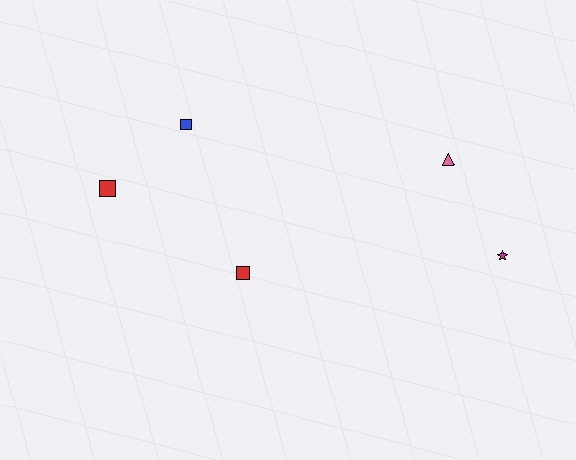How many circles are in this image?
There are no circles.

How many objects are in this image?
There are 5 objects.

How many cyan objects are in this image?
There are no cyan objects.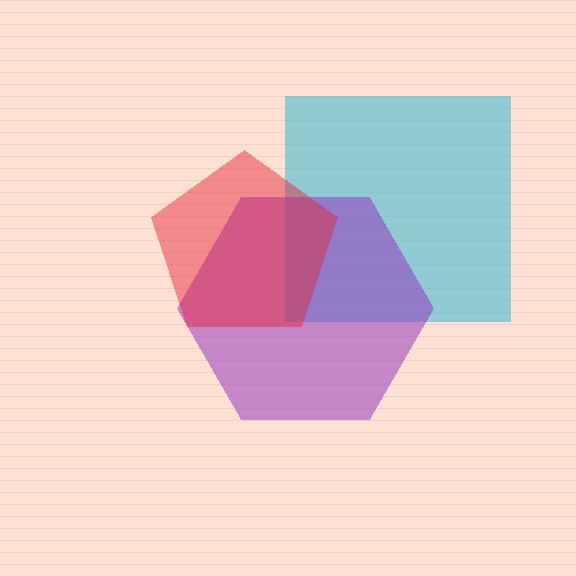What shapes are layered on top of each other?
The layered shapes are: a cyan square, a purple hexagon, a red pentagon.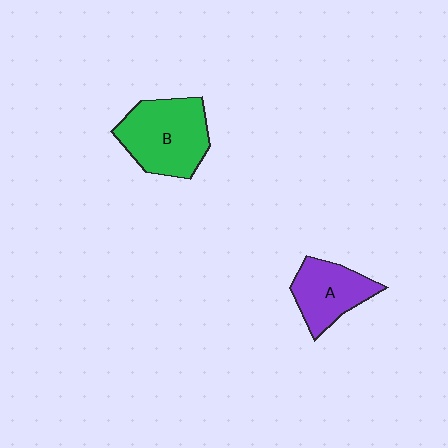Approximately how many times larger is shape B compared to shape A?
Approximately 1.4 times.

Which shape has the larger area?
Shape B (green).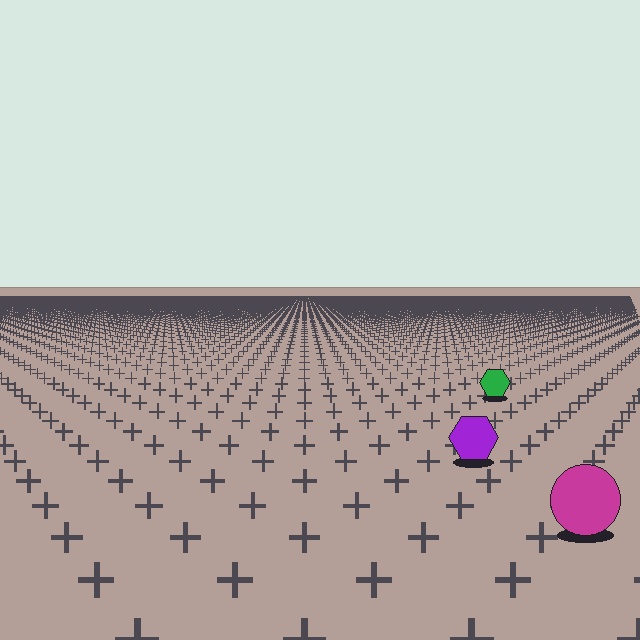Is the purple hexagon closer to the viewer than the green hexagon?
Yes. The purple hexagon is closer — you can tell from the texture gradient: the ground texture is coarser near it.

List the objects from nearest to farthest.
From nearest to farthest: the magenta circle, the purple hexagon, the green hexagon.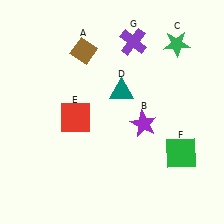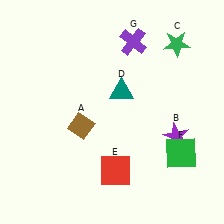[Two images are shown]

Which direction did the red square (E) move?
The red square (E) moved down.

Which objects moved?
The objects that moved are: the brown diamond (A), the purple star (B), the red square (E).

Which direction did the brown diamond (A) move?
The brown diamond (A) moved down.